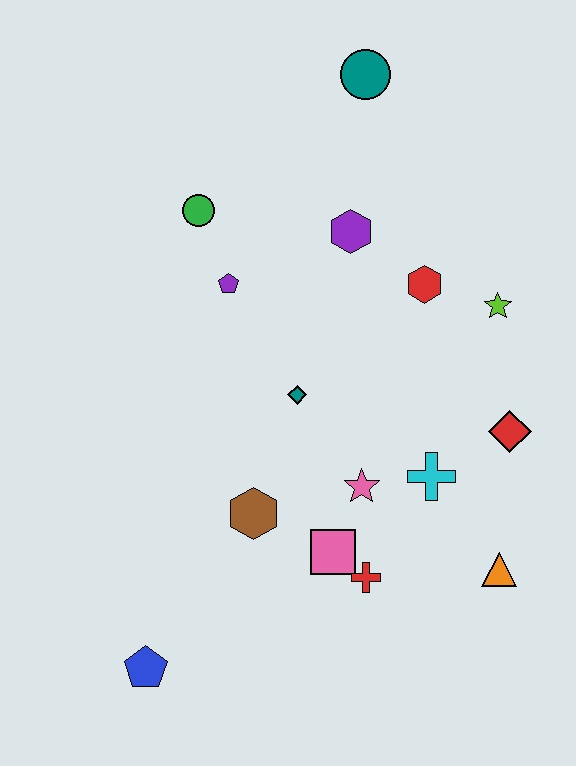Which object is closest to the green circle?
The purple pentagon is closest to the green circle.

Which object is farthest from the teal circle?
The blue pentagon is farthest from the teal circle.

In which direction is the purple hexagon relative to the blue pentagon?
The purple hexagon is above the blue pentagon.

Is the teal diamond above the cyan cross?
Yes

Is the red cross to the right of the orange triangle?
No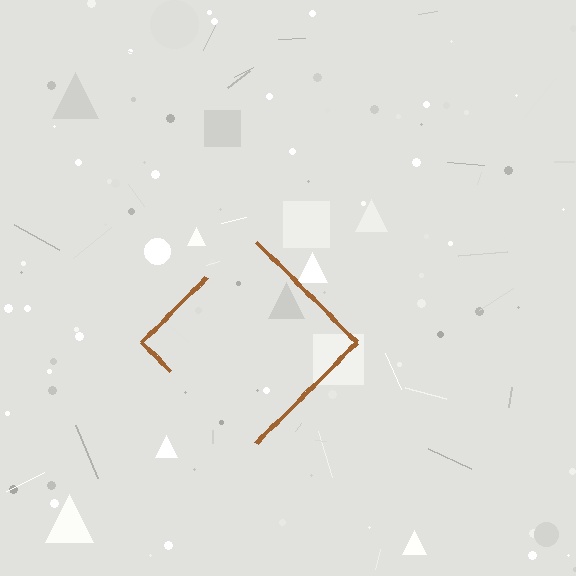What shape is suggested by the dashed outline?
The dashed outline suggests a diamond.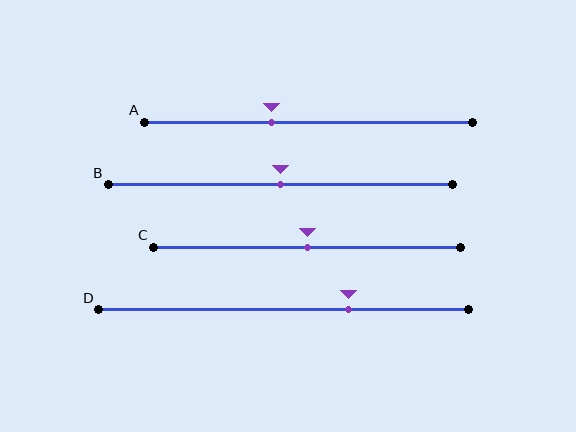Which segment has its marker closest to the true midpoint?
Segment B has its marker closest to the true midpoint.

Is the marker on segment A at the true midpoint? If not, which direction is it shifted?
No, the marker on segment A is shifted to the left by about 11% of the segment length.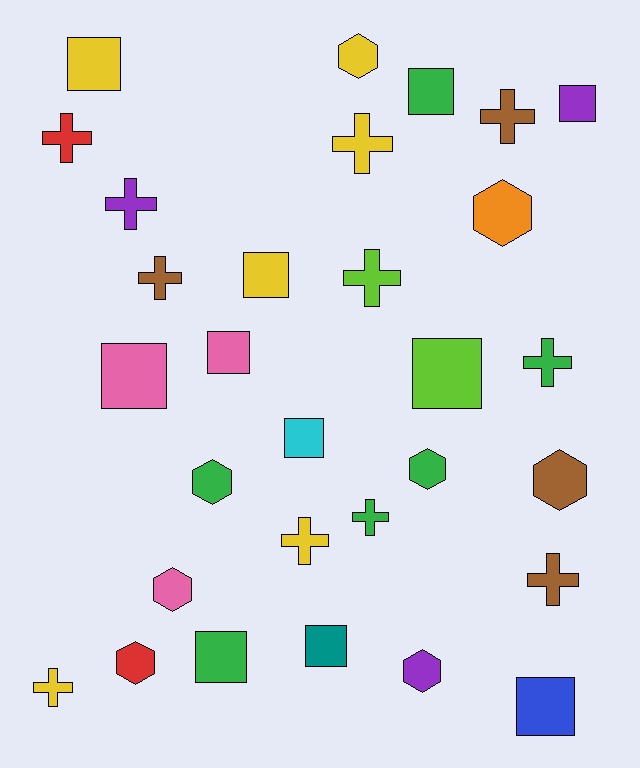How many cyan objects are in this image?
There is 1 cyan object.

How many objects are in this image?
There are 30 objects.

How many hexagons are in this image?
There are 8 hexagons.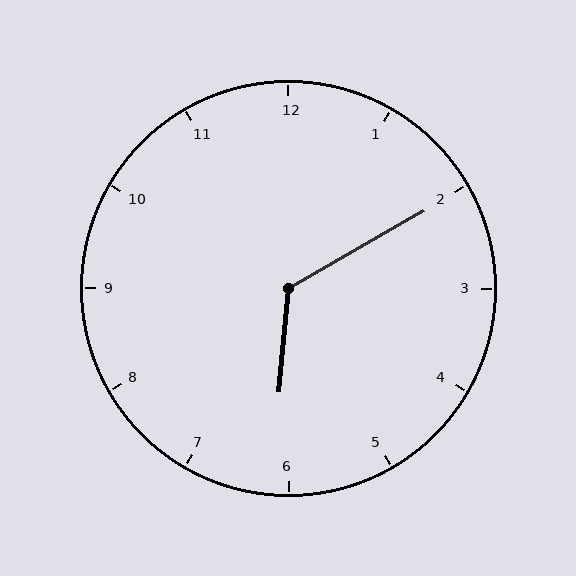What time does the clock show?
6:10.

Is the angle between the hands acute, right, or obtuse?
It is obtuse.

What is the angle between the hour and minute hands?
Approximately 125 degrees.